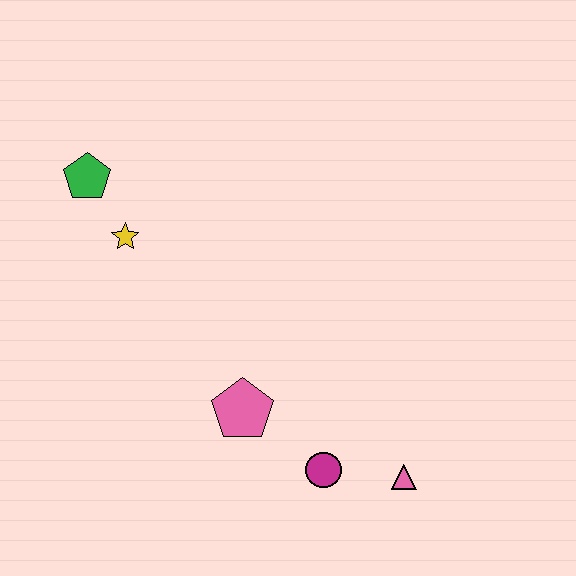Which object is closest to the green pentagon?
The yellow star is closest to the green pentagon.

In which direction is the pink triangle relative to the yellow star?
The pink triangle is to the right of the yellow star.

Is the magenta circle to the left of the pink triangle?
Yes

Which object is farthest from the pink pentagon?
The green pentagon is farthest from the pink pentagon.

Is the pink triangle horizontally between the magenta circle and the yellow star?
No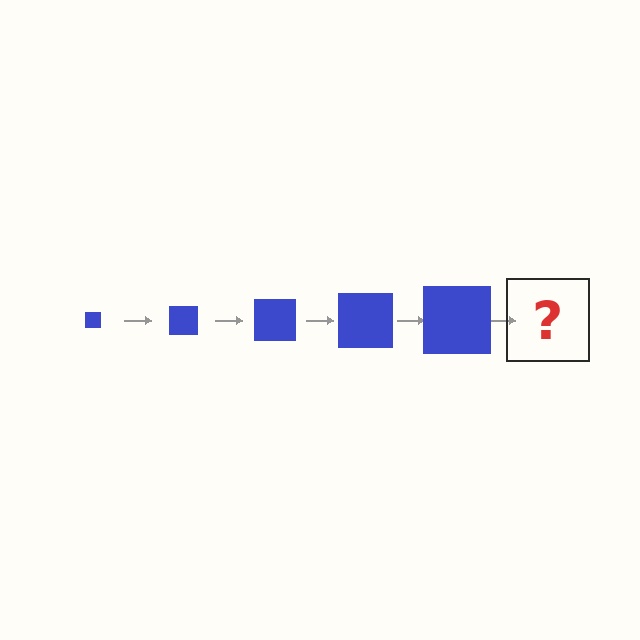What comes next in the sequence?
The next element should be a blue square, larger than the previous one.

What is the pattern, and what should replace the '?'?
The pattern is that the square gets progressively larger each step. The '?' should be a blue square, larger than the previous one.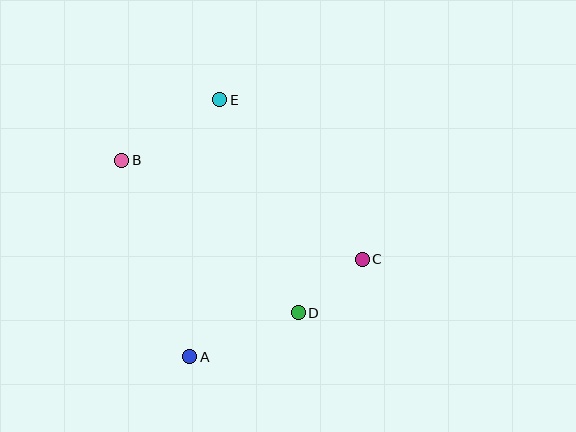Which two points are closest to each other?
Points C and D are closest to each other.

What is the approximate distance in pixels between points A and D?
The distance between A and D is approximately 117 pixels.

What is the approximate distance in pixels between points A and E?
The distance between A and E is approximately 259 pixels.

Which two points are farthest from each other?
Points B and C are farthest from each other.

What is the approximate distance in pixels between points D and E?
The distance between D and E is approximately 227 pixels.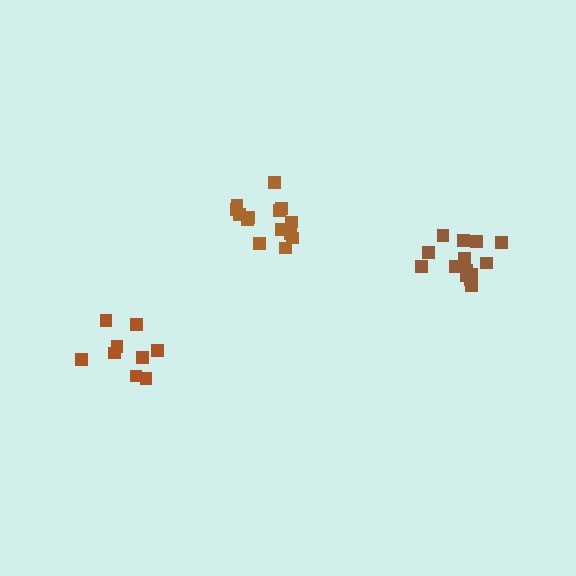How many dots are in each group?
Group 1: 14 dots, Group 2: 9 dots, Group 3: 14 dots (37 total).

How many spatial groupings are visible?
There are 3 spatial groupings.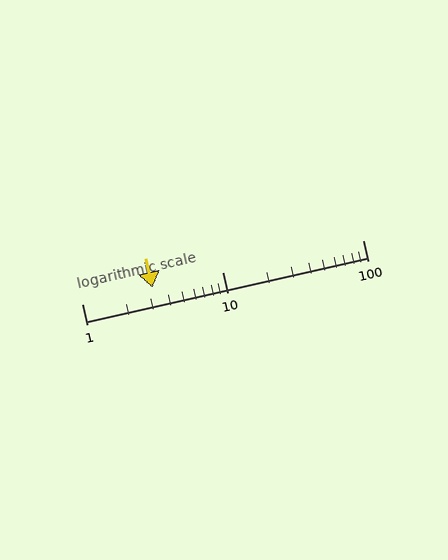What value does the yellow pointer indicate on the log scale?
The pointer indicates approximately 3.2.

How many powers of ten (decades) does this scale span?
The scale spans 2 decades, from 1 to 100.